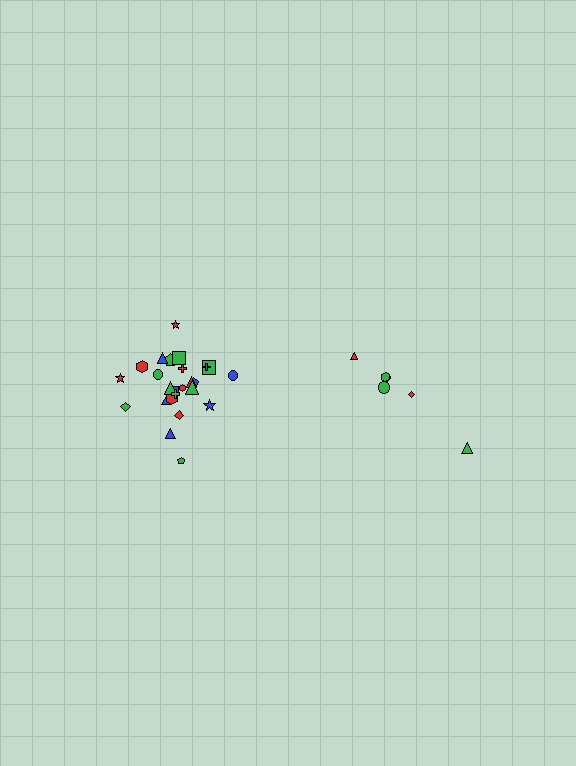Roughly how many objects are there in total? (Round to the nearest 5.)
Roughly 30 objects in total.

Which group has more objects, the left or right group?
The left group.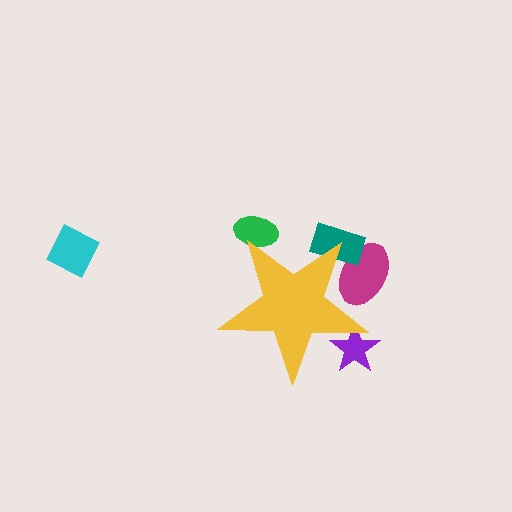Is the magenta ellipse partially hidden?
Yes, the magenta ellipse is partially hidden behind the yellow star.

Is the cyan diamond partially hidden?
No, the cyan diamond is fully visible.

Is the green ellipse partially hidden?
Yes, the green ellipse is partially hidden behind the yellow star.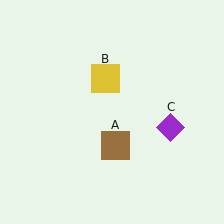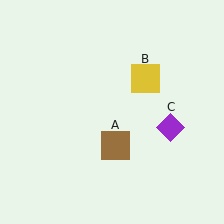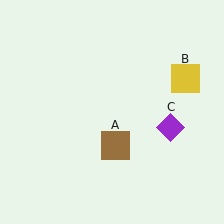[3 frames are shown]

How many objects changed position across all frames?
1 object changed position: yellow square (object B).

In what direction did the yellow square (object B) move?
The yellow square (object B) moved right.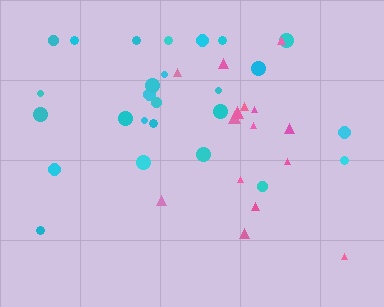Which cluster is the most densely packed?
Cyan.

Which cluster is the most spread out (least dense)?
Pink.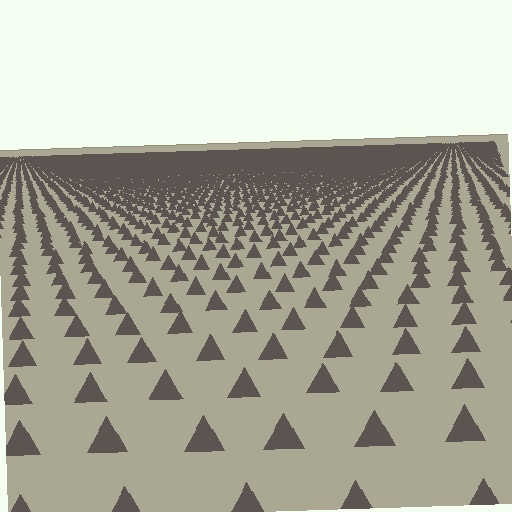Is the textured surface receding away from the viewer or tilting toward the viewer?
The surface is receding away from the viewer. Texture elements get smaller and denser toward the top.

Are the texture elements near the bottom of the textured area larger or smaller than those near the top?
Larger. Near the bottom, elements are closer to the viewer and appear at a bigger on-screen size.